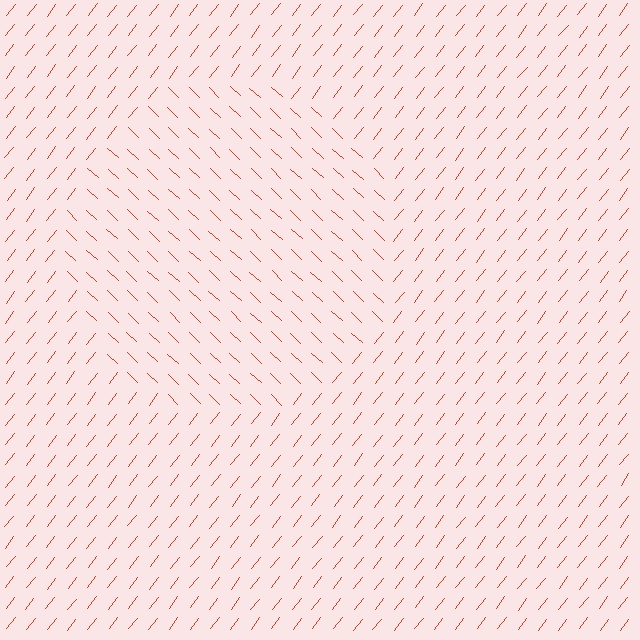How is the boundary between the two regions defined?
The boundary is defined purely by a change in line orientation (approximately 84 degrees difference). All lines are the same color and thickness.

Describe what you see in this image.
The image is filled with small red line segments. A circle region in the image has lines oriented differently from the surrounding lines, creating a visible texture boundary.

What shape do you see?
I see a circle.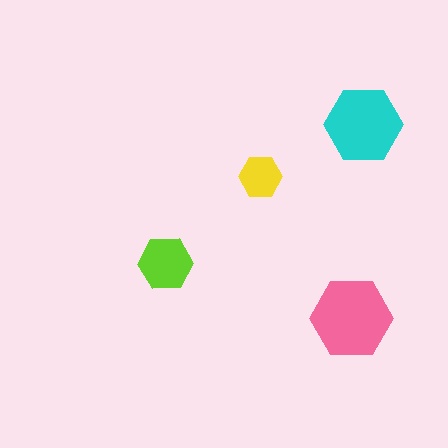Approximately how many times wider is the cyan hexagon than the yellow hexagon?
About 2 times wider.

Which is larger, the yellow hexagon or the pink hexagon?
The pink one.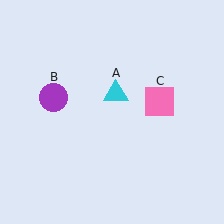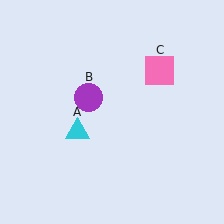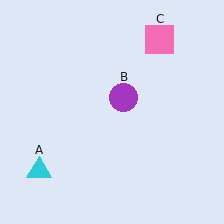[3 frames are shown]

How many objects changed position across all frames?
3 objects changed position: cyan triangle (object A), purple circle (object B), pink square (object C).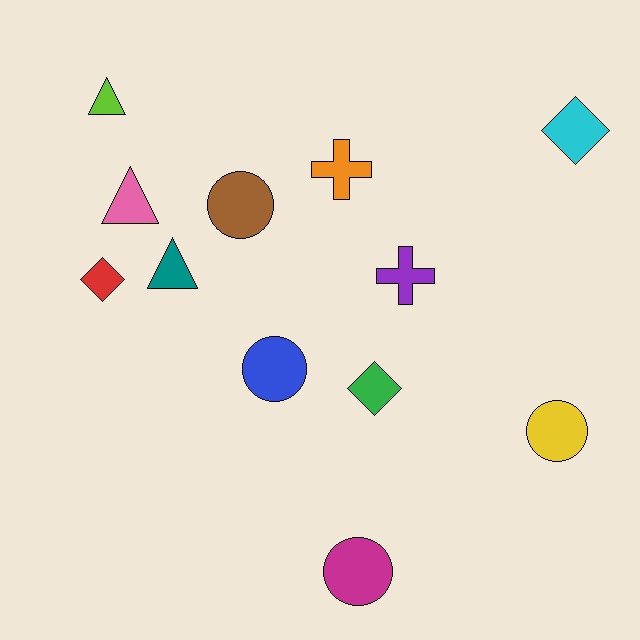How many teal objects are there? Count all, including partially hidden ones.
There is 1 teal object.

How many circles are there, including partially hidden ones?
There are 4 circles.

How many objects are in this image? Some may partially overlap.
There are 12 objects.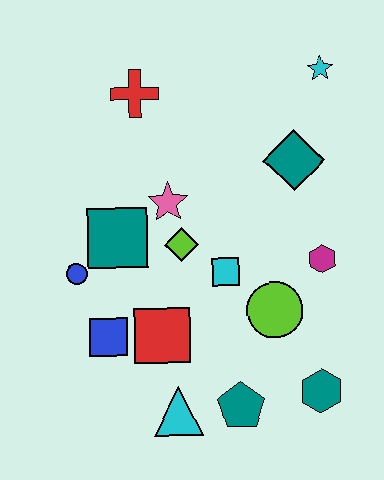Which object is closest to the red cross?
The pink star is closest to the red cross.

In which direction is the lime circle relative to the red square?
The lime circle is to the right of the red square.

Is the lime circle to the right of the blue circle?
Yes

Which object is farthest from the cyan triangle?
The cyan star is farthest from the cyan triangle.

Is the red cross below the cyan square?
No